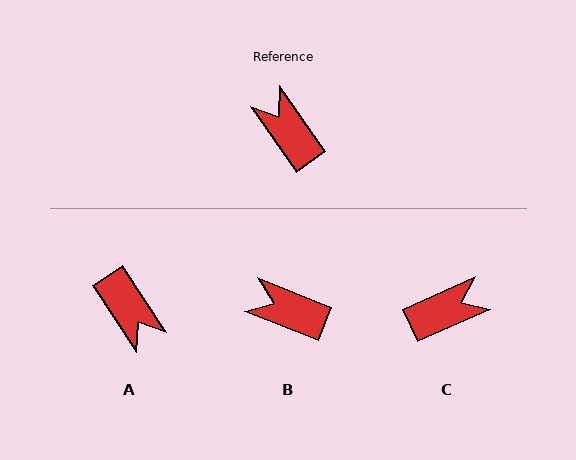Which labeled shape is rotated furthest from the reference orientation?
A, about 178 degrees away.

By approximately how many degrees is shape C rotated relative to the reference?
Approximately 101 degrees clockwise.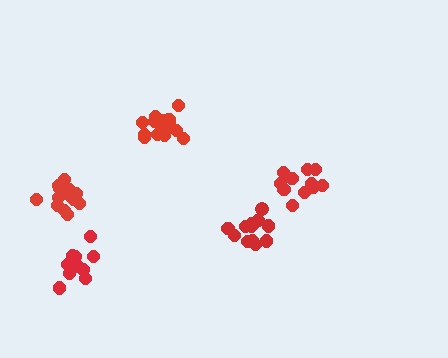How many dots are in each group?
Group 1: 13 dots, Group 2: 16 dots, Group 3: 16 dots, Group 4: 12 dots, Group 5: 11 dots (68 total).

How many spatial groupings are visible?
There are 5 spatial groupings.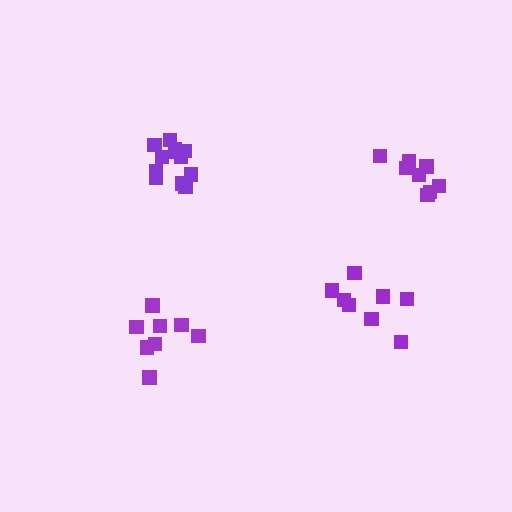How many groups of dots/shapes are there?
There are 4 groups.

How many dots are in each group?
Group 1: 8 dots, Group 2: 8 dots, Group 3: 13 dots, Group 4: 8 dots (37 total).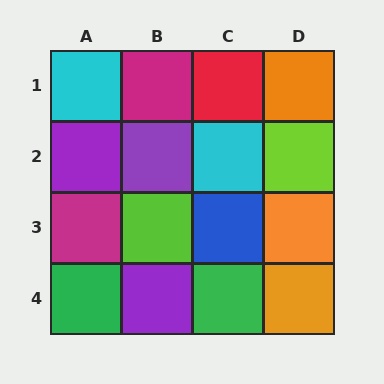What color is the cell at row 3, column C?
Blue.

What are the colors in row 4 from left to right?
Green, purple, green, orange.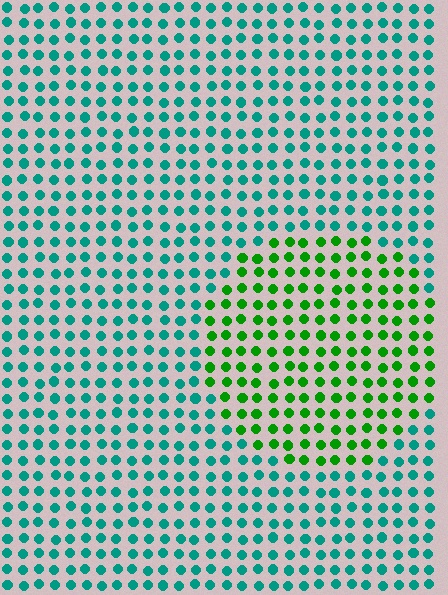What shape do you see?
I see a circle.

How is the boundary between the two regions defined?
The boundary is defined purely by a slight shift in hue (about 51 degrees). Spacing, size, and orientation are identical on both sides.